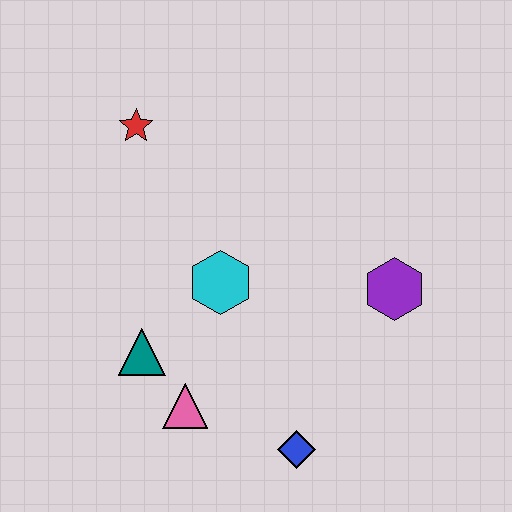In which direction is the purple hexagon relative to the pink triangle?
The purple hexagon is to the right of the pink triangle.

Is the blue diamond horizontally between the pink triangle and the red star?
No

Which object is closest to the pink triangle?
The teal triangle is closest to the pink triangle.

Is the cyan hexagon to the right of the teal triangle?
Yes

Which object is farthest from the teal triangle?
The purple hexagon is farthest from the teal triangle.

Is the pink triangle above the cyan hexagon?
No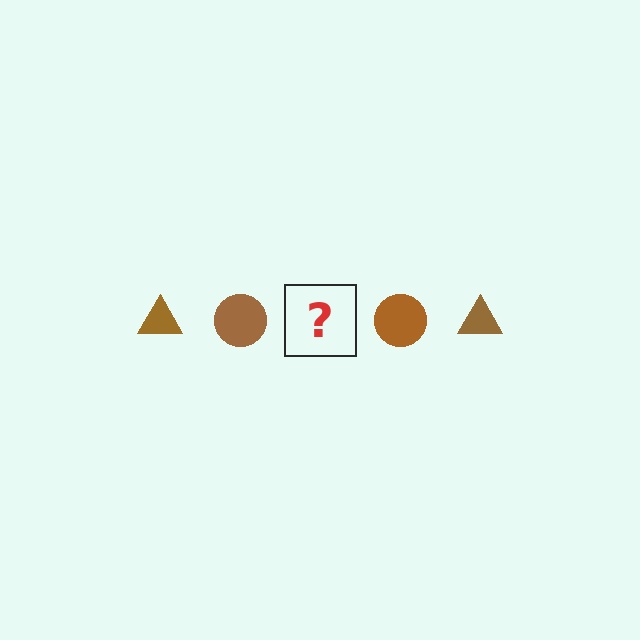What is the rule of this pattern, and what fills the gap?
The rule is that the pattern cycles through triangle, circle shapes in brown. The gap should be filled with a brown triangle.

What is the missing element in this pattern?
The missing element is a brown triangle.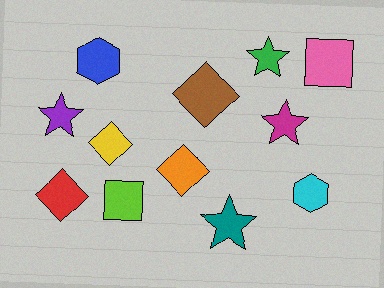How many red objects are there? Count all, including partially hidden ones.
There is 1 red object.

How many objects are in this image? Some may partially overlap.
There are 12 objects.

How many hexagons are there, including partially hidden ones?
There are 2 hexagons.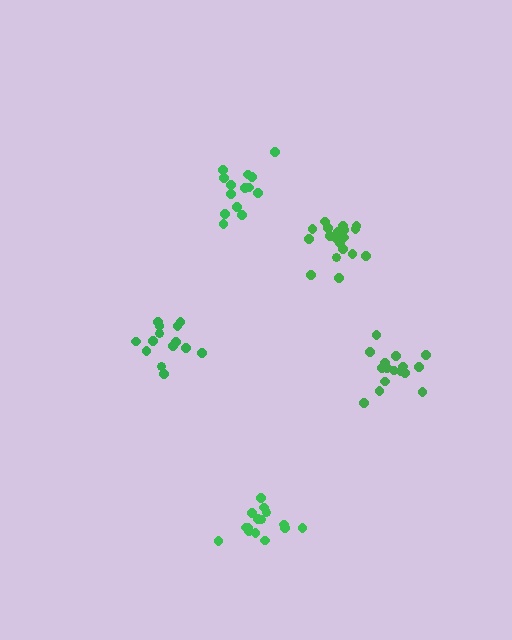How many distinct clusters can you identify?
There are 5 distinct clusters.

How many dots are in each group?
Group 1: 19 dots, Group 2: 14 dots, Group 3: 16 dots, Group 4: 15 dots, Group 5: 14 dots (78 total).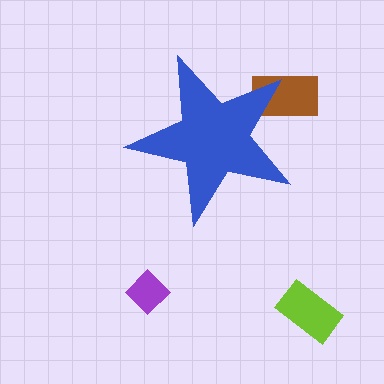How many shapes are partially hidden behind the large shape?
1 shape is partially hidden.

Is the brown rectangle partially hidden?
Yes, the brown rectangle is partially hidden behind the blue star.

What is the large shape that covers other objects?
A blue star.